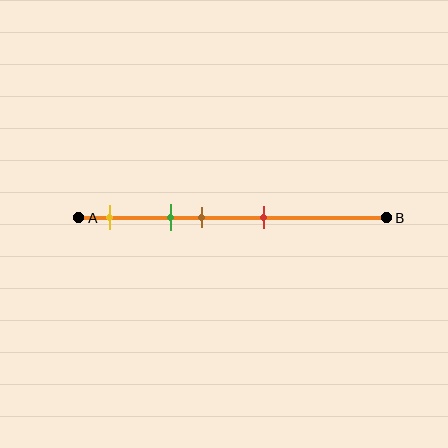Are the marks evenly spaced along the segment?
No, the marks are not evenly spaced.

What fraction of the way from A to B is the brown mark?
The brown mark is approximately 40% (0.4) of the way from A to B.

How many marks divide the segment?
There are 4 marks dividing the segment.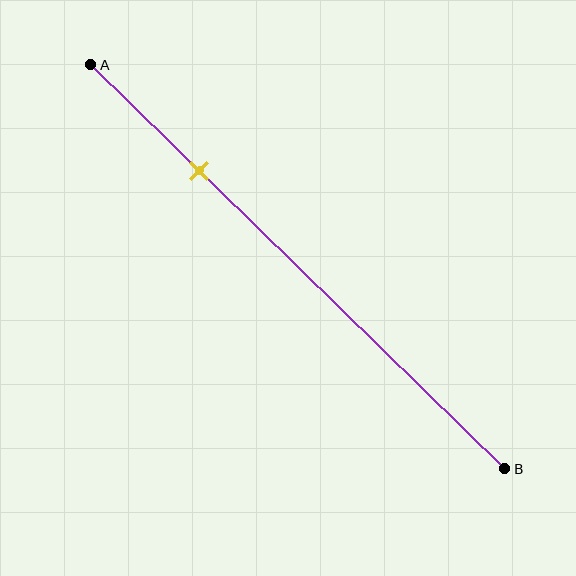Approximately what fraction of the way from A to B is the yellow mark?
The yellow mark is approximately 25% of the way from A to B.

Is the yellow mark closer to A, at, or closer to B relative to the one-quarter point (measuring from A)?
The yellow mark is approximately at the one-quarter point of segment AB.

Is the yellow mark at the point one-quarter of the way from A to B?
Yes, the mark is approximately at the one-quarter point.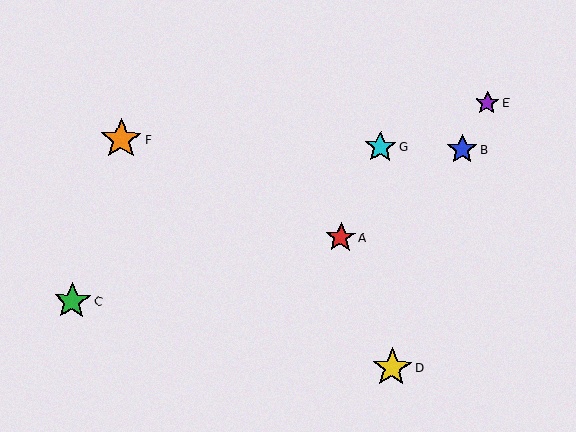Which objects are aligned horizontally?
Objects B, F, G are aligned horizontally.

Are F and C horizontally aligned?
No, F is at y≈139 and C is at y≈301.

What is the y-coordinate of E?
Object E is at y≈103.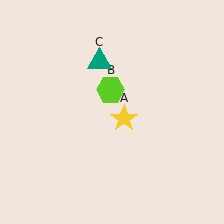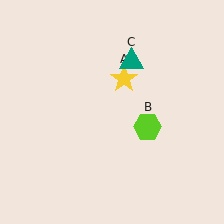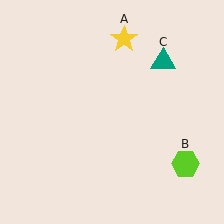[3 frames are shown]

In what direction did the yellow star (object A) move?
The yellow star (object A) moved up.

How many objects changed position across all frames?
3 objects changed position: yellow star (object A), lime hexagon (object B), teal triangle (object C).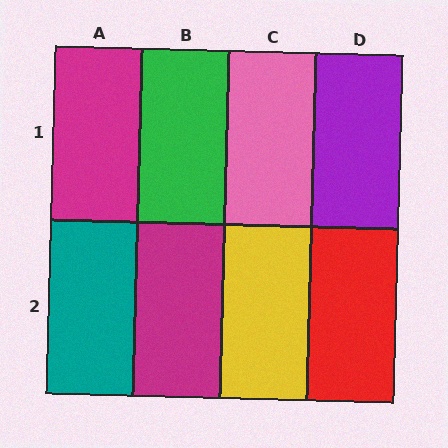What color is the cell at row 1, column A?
Magenta.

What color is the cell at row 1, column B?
Green.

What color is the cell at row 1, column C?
Pink.